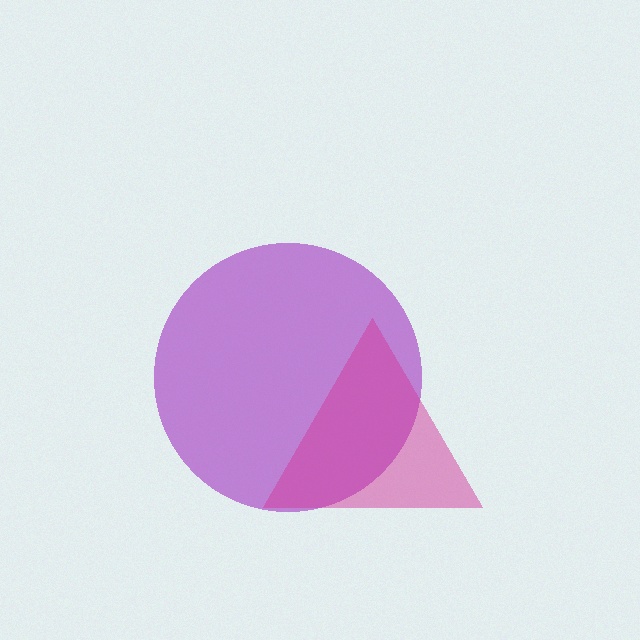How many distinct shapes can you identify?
There are 2 distinct shapes: a purple circle, a magenta triangle.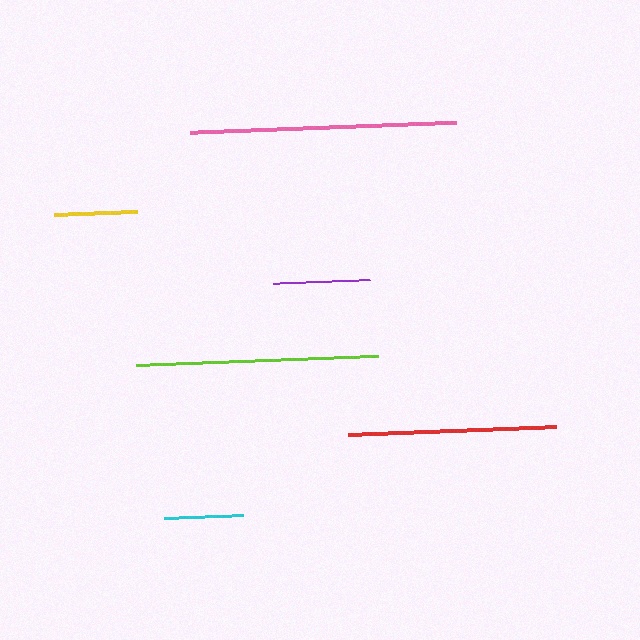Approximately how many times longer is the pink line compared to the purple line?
The pink line is approximately 2.8 times the length of the purple line.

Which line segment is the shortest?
The cyan line is the shortest at approximately 80 pixels.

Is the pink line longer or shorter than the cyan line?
The pink line is longer than the cyan line.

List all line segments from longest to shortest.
From longest to shortest: pink, lime, red, purple, yellow, cyan.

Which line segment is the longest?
The pink line is the longest at approximately 266 pixels.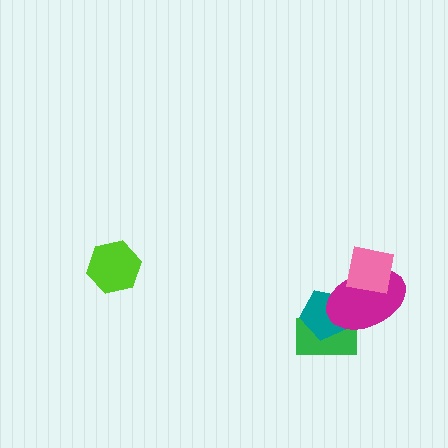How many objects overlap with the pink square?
1 object overlaps with the pink square.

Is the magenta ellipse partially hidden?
Yes, it is partially covered by another shape.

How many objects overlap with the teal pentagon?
2 objects overlap with the teal pentagon.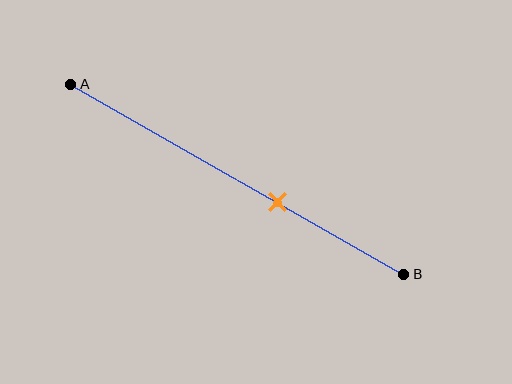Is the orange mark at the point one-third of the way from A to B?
No, the mark is at about 60% from A, not at the 33% one-third point.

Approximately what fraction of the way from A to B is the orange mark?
The orange mark is approximately 60% of the way from A to B.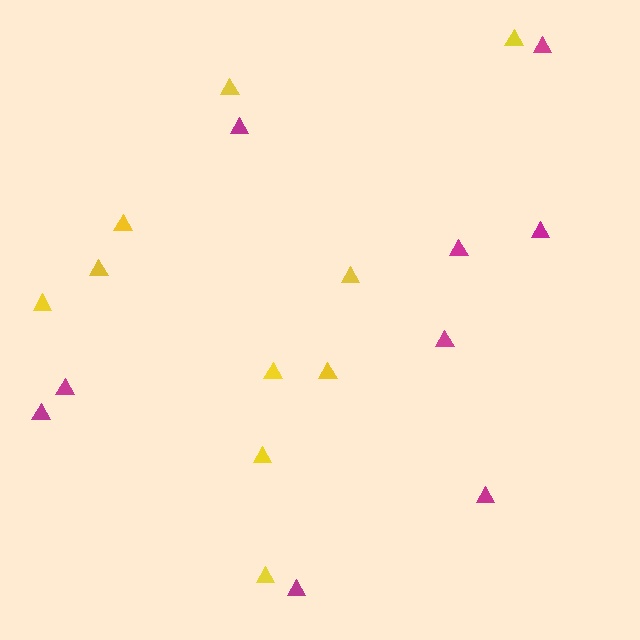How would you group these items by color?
There are 2 groups: one group of yellow triangles (10) and one group of magenta triangles (9).